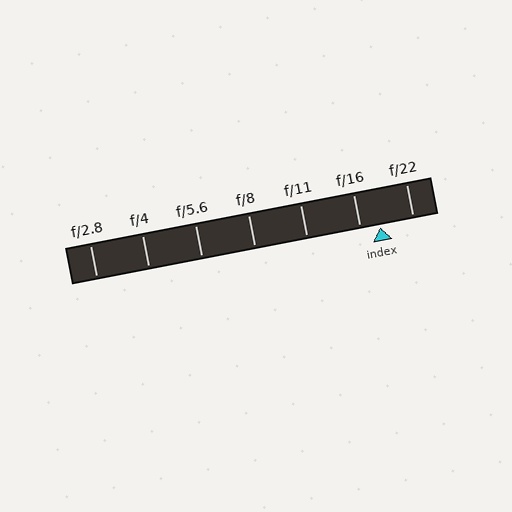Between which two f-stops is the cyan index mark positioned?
The index mark is between f/16 and f/22.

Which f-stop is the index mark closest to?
The index mark is closest to f/16.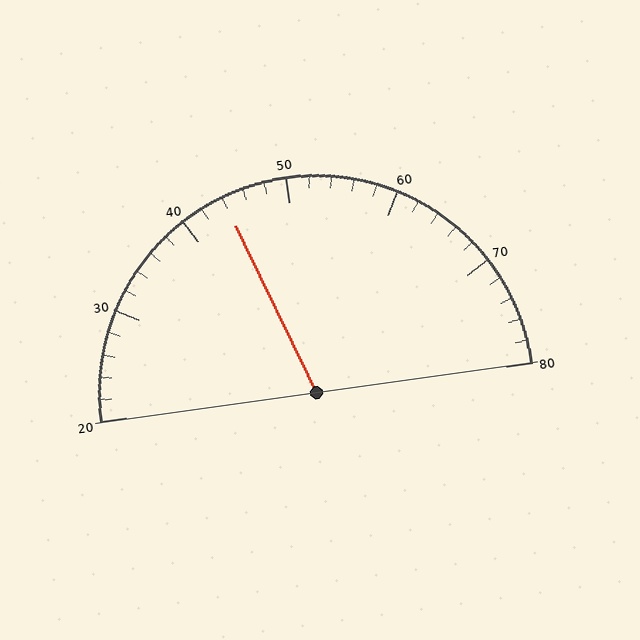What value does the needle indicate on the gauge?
The needle indicates approximately 44.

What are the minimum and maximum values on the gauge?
The gauge ranges from 20 to 80.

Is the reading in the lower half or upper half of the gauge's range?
The reading is in the lower half of the range (20 to 80).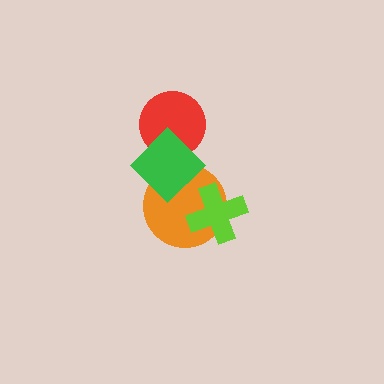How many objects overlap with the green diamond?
2 objects overlap with the green diamond.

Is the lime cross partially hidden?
No, no other shape covers it.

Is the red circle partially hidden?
Yes, it is partially covered by another shape.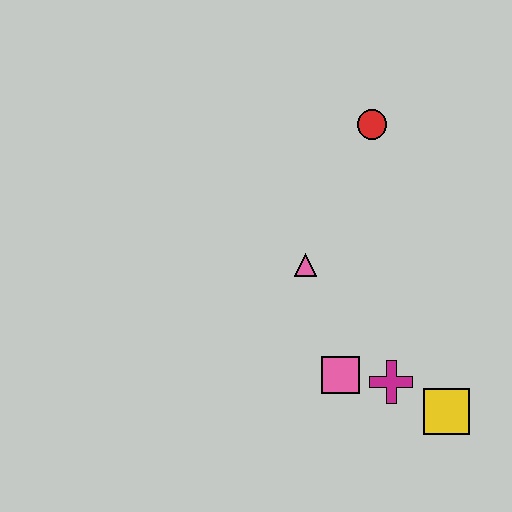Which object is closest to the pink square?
The magenta cross is closest to the pink square.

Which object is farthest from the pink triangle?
The yellow square is farthest from the pink triangle.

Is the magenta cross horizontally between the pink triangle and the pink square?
No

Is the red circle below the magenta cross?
No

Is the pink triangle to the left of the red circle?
Yes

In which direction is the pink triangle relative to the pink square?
The pink triangle is above the pink square.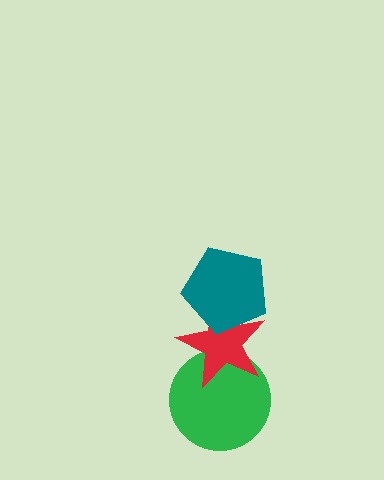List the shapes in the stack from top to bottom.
From top to bottom: the teal pentagon, the red star, the green circle.